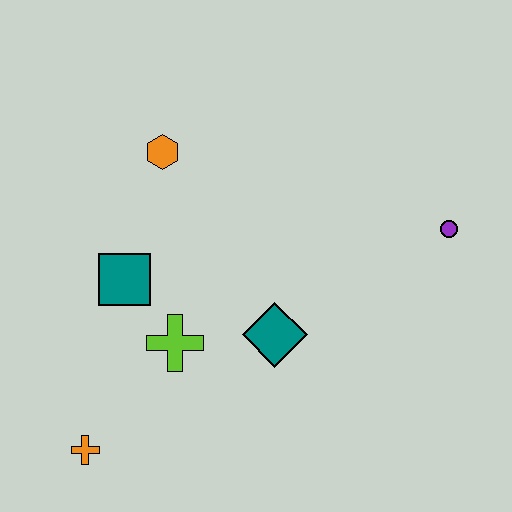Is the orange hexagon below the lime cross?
No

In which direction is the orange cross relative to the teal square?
The orange cross is below the teal square.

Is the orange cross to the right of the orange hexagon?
No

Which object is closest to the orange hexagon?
The teal square is closest to the orange hexagon.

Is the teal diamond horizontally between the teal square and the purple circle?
Yes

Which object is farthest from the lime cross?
The purple circle is farthest from the lime cross.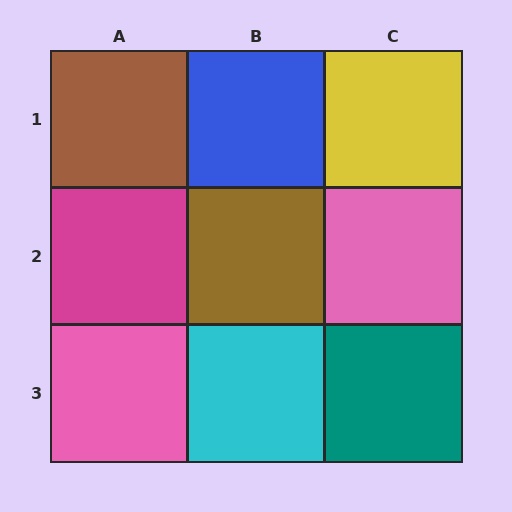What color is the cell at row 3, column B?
Cyan.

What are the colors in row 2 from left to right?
Magenta, brown, pink.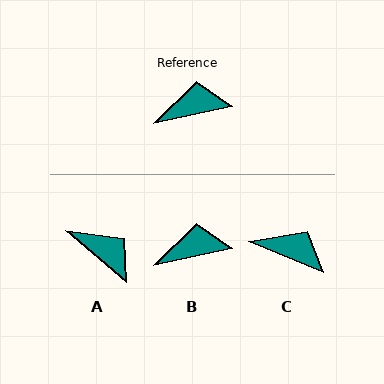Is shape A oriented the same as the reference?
No, it is off by about 53 degrees.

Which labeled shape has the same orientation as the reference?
B.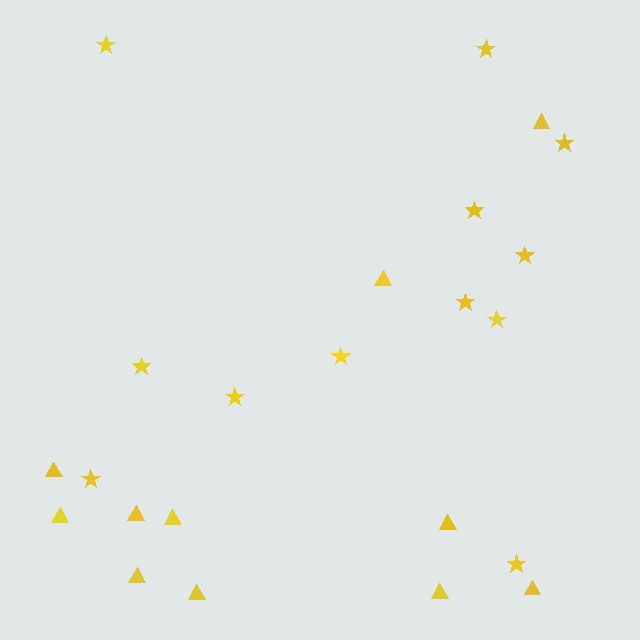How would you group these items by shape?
There are 2 groups: one group of stars (12) and one group of triangles (11).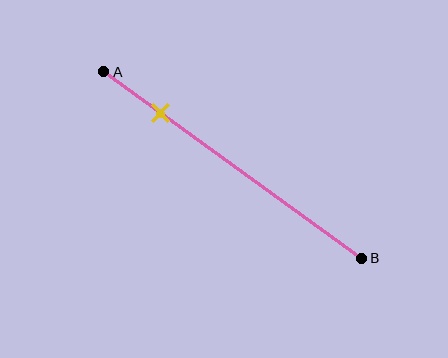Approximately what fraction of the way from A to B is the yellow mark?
The yellow mark is approximately 20% of the way from A to B.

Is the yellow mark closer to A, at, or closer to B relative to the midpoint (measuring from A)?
The yellow mark is closer to point A than the midpoint of segment AB.